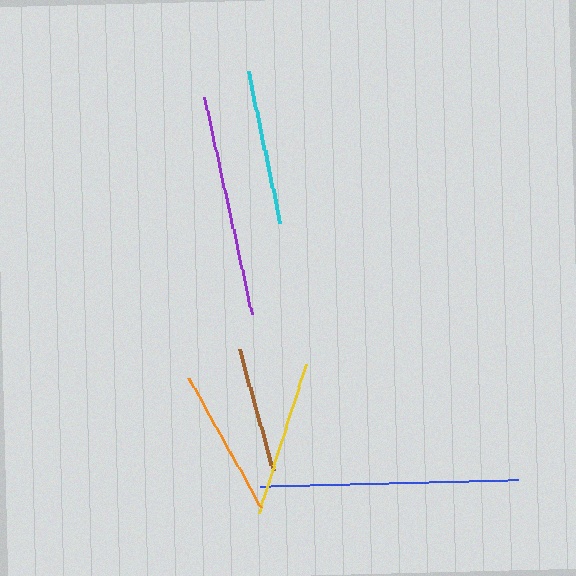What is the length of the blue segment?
The blue segment is approximately 257 pixels long.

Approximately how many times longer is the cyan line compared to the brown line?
The cyan line is approximately 1.2 times the length of the brown line.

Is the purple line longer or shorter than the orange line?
The purple line is longer than the orange line.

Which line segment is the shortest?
The brown line is the shortest at approximately 126 pixels.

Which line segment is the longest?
The blue line is the longest at approximately 257 pixels.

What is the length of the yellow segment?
The yellow segment is approximately 157 pixels long.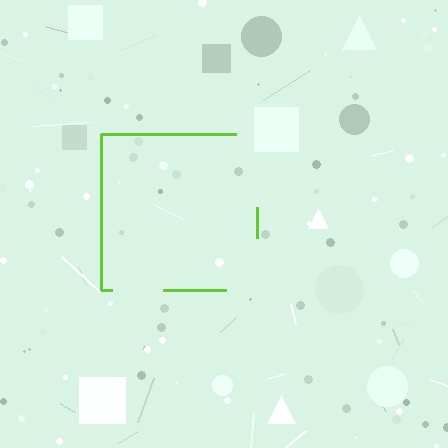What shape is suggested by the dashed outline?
The dashed outline suggests a square.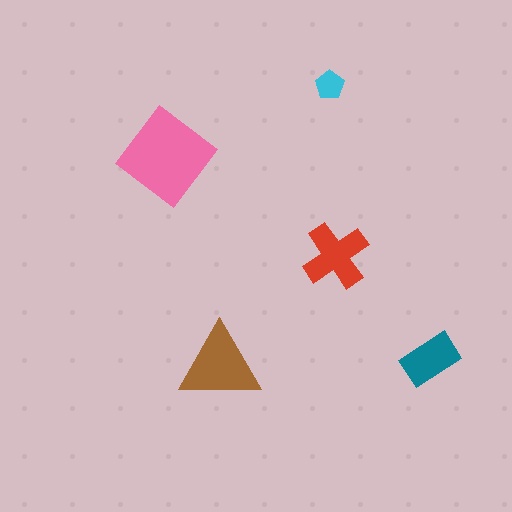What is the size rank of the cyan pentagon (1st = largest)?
5th.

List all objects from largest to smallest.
The pink diamond, the brown triangle, the red cross, the teal rectangle, the cyan pentagon.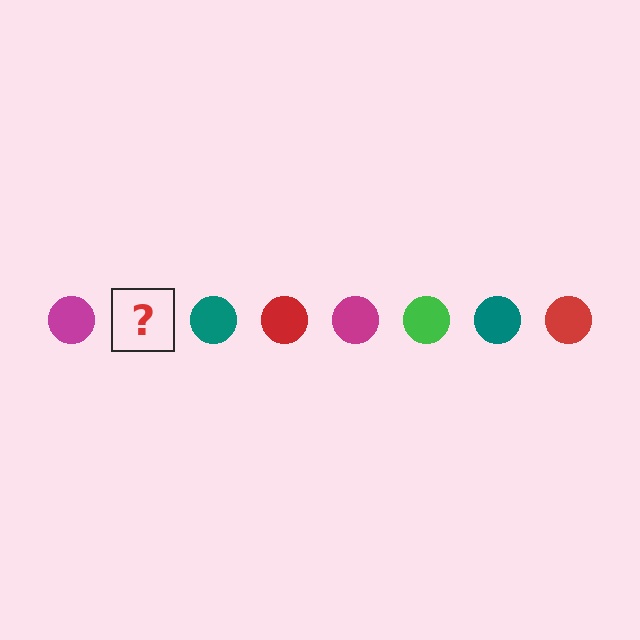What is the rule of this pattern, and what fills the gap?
The rule is that the pattern cycles through magenta, green, teal, red circles. The gap should be filled with a green circle.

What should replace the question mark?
The question mark should be replaced with a green circle.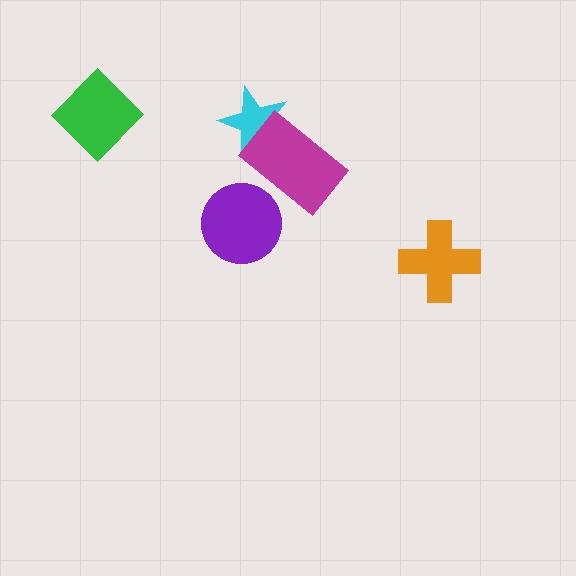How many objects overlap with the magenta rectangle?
1 object overlaps with the magenta rectangle.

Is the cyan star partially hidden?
Yes, it is partially covered by another shape.